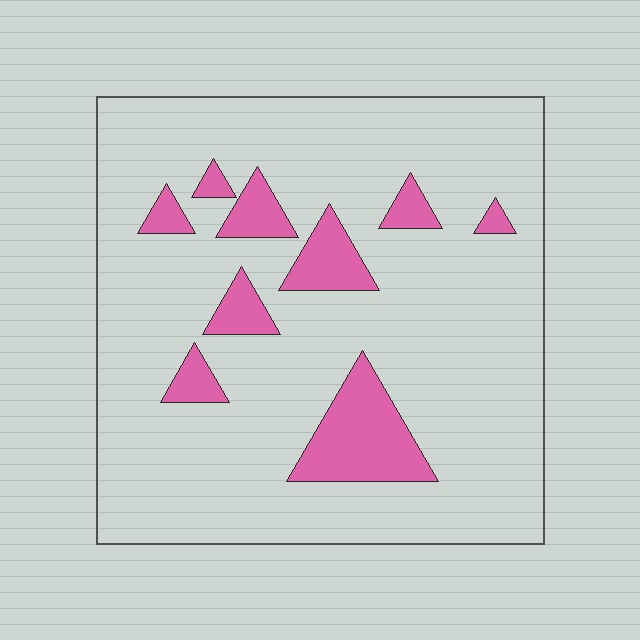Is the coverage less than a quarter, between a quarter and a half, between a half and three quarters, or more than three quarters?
Less than a quarter.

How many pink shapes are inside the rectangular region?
9.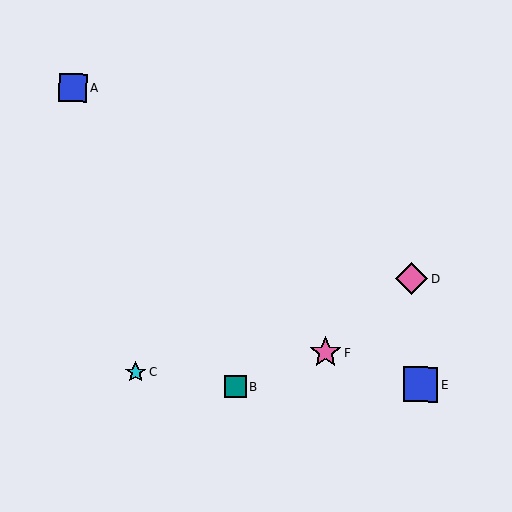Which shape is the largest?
The blue square (labeled E) is the largest.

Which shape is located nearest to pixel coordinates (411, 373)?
The blue square (labeled E) at (420, 384) is nearest to that location.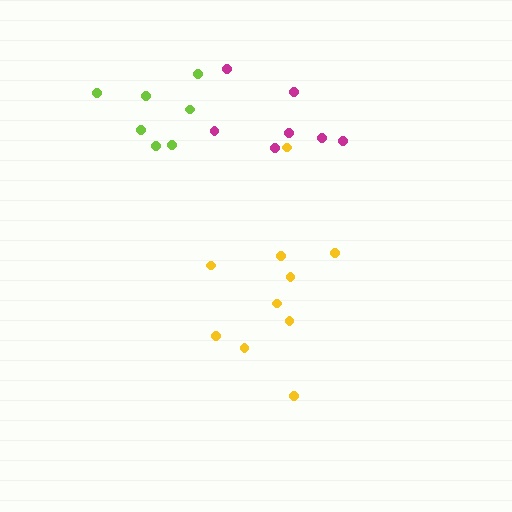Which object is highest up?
The lime cluster is topmost.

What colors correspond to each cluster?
The clusters are colored: yellow, lime, magenta.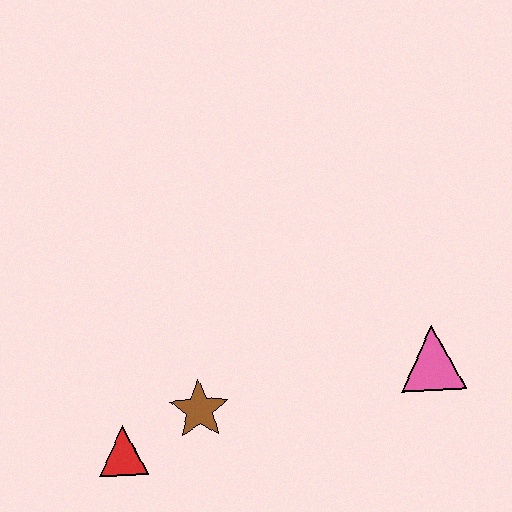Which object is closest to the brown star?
The red triangle is closest to the brown star.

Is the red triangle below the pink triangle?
Yes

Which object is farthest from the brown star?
The pink triangle is farthest from the brown star.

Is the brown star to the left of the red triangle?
No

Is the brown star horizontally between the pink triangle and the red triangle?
Yes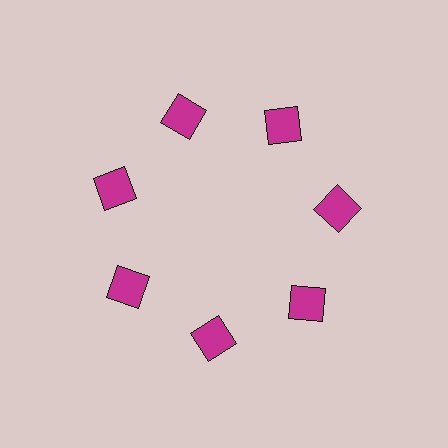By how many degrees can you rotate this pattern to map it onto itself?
The pattern maps onto itself every 51 degrees of rotation.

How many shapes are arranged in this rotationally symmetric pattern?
There are 7 shapes, arranged in 7 groups of 1.